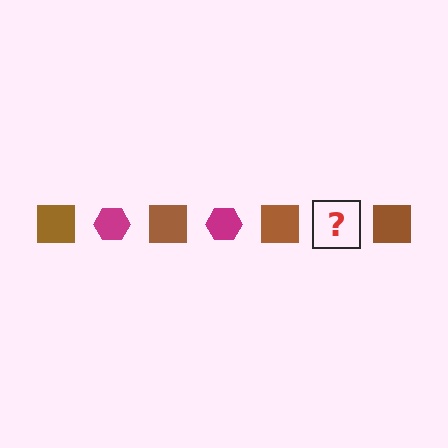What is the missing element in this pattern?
The missing element is a magenta hexagon.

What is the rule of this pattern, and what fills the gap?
The rule is that the pattern alternates between brown square and magenta hexagon. The gap should be filled with a magenta hexagon.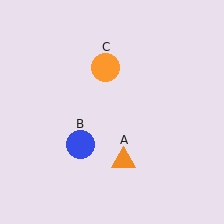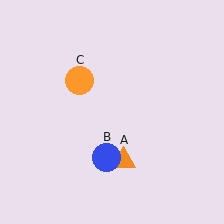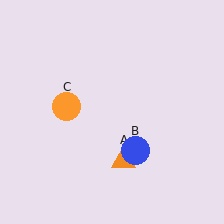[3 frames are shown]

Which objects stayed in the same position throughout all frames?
Orange triangle (object A) remained stationary.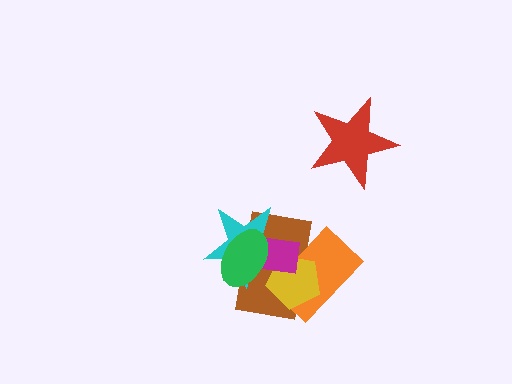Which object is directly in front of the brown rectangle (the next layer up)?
The cyan star is directly in front of the brown rectangle.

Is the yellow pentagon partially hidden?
Yes, it is partially covered by another shape.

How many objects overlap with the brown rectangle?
5 objects overlap with the brown rectangle.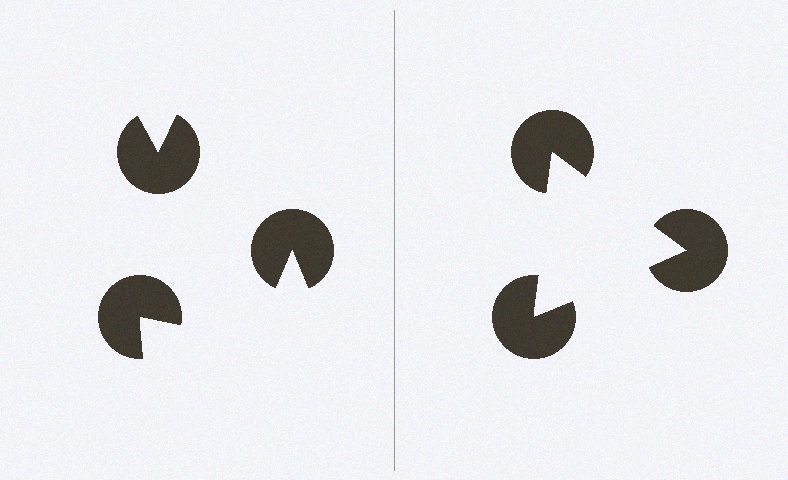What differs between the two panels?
The pac-man discs are positioned identically on both sides; only the wedge orientations differ. On the right they align to a triangle; on the left they are misaligned.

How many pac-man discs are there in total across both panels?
6 — 3 on each side.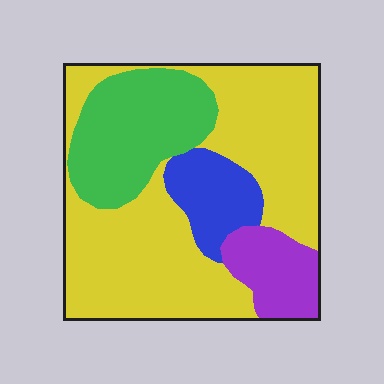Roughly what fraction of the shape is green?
Green covers roughly 20% of the shape.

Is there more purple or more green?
Green.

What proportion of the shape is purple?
Purple covers 11% of the shape.